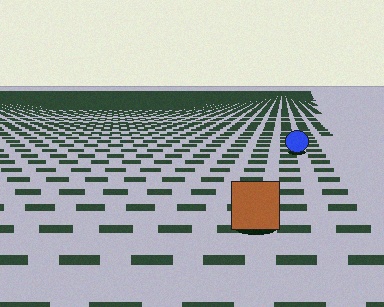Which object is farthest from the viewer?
The blue circle is farthest from the viewer. It appears smaller and the ground texture around it is denser.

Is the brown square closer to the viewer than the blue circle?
Yes. The brown square is closer — you can tell from the texture gradient: the ground texture is coarser near it.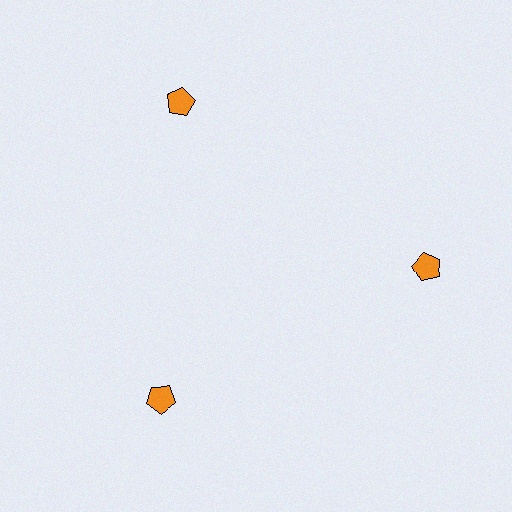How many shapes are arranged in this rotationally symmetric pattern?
There are 3 shapes, arranged in 3 groups of 1.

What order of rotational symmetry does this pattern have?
This pattern has 3-fold rotational symmetry.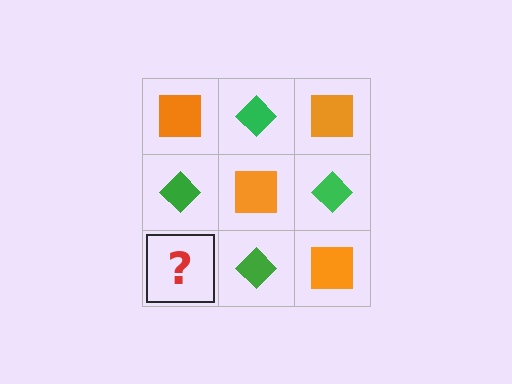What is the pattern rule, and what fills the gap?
The rule is that it alternates orange square and green diamond in a checkerboard pattern. The gap should be filled with an orange square.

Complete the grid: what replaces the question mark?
The question mark should be replaced with an orange square.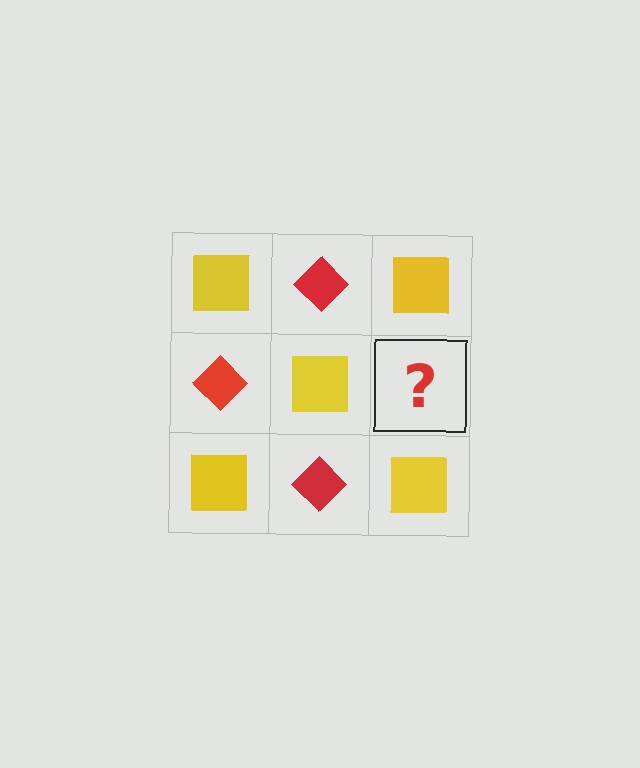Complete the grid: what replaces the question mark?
The question mark should be replaced with a red diamond.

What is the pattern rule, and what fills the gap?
The rule is that it alternates yellow square and red diamond in a checkerboard pattern. The gap should be filled with a red diamond.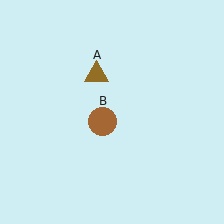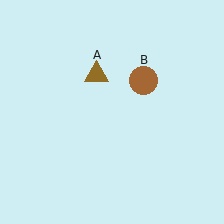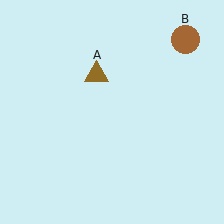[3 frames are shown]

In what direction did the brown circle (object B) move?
The brown circle (object B) moved up and to the right.